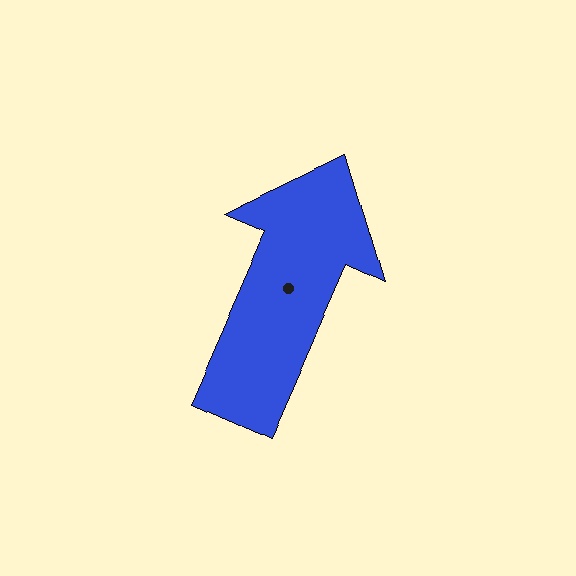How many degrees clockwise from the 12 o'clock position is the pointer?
Approximately 24 degrees.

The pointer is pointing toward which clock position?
Roughly 1 o'clock.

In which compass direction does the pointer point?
Northeast.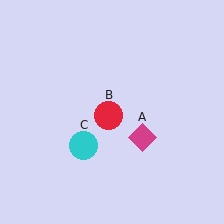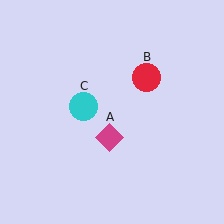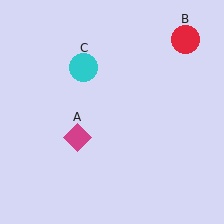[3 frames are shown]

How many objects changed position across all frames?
3 objects changed position: magenta diamond (object A), red circle (object B), cyan circle (object C).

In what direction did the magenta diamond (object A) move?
The magenta diamond (object A) moved left.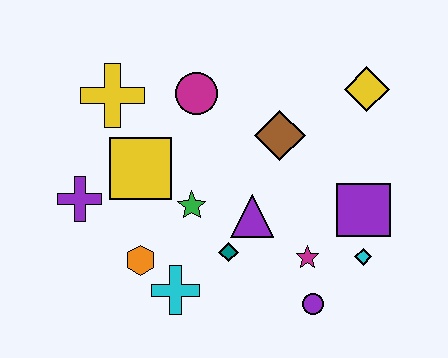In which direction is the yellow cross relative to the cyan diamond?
The yellow cross is to the left of the cyan diamond.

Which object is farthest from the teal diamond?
The yellow diamond is farthest from the teal diamond.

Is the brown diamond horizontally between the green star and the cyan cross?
No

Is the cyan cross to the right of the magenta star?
No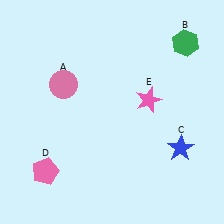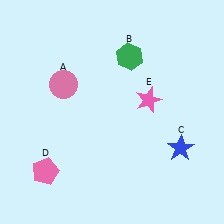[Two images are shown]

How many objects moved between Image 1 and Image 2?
1 object moved between the two images.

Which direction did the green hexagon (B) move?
The green hexagon (B) moved left.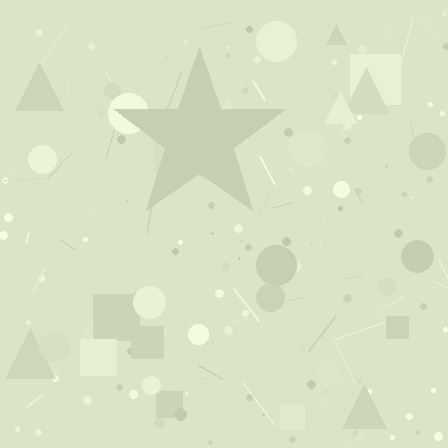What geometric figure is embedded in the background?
A star is embedded in the background.